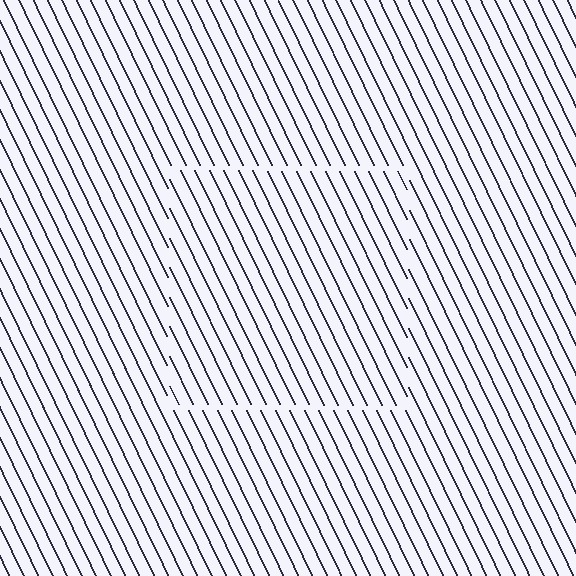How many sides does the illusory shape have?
4 sides — the line-ends trace a square.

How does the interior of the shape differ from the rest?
The interior of the shape contains the same grating, shifted by half a period — the contour is defined by the phase discontinuity where line-ends from the inner and outer gratings abut.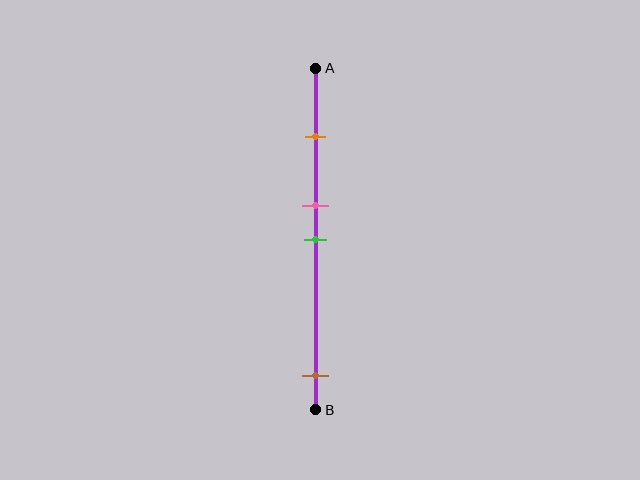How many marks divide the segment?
There are 4 marks dividing the segment.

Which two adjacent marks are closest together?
The pink and green marks are the closest adjacent pair.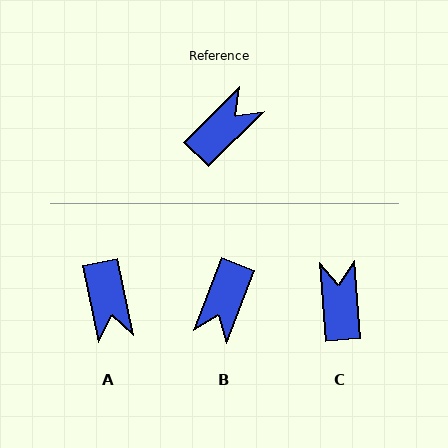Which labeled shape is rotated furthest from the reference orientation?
B, about 156 degrees away.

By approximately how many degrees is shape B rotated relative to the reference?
Approximately 156 degrees clockwise.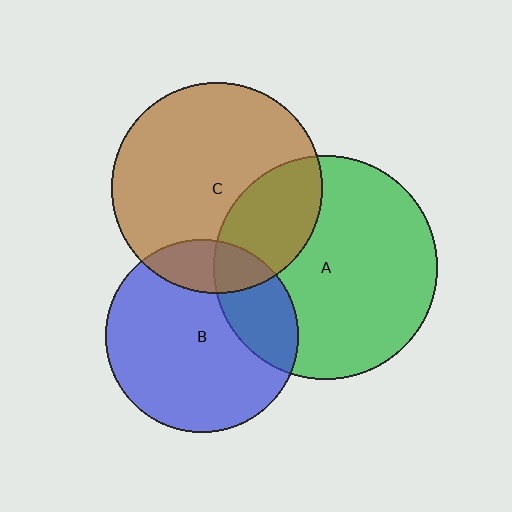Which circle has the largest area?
Circle A (green).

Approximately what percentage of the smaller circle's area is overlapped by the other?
Approximately 15%.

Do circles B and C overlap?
Yes.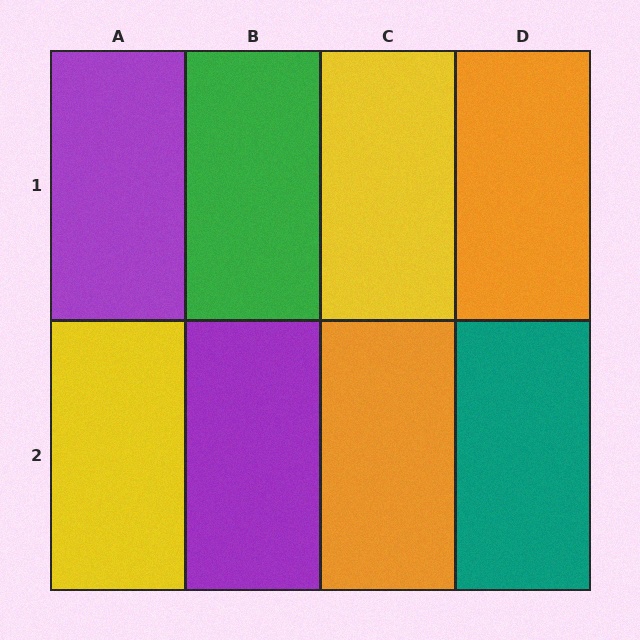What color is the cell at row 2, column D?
Teal.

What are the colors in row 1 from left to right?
Purple, green, yellow, orange.